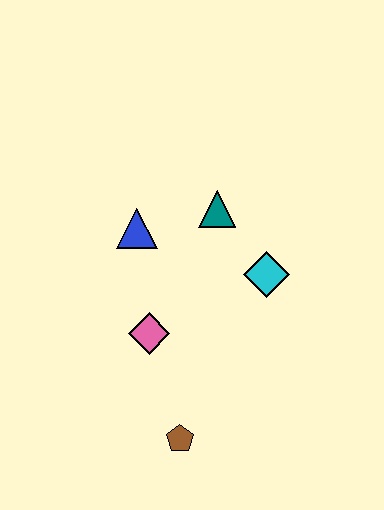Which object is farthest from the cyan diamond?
The brown pentagon is farthest from the cyan diamond.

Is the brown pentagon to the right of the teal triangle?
No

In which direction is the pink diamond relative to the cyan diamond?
The pink diamond is to the left of the cyan diamond.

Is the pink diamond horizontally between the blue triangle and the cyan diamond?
Yes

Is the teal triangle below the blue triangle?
No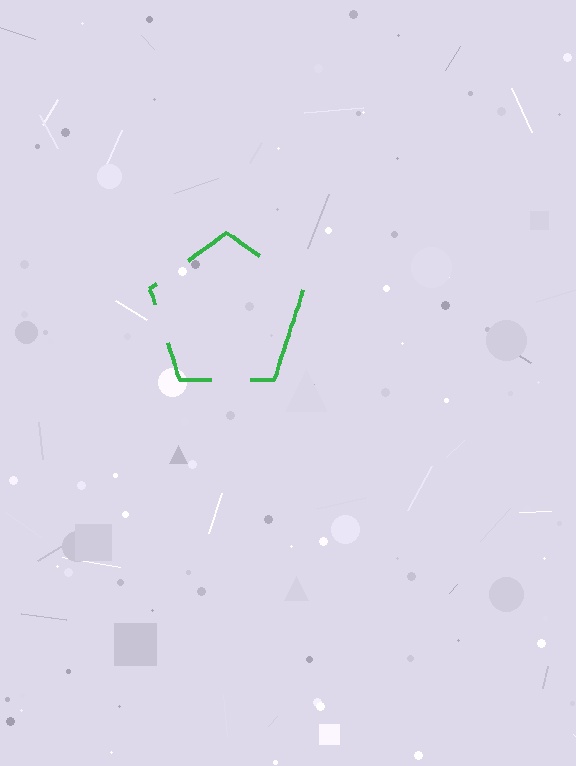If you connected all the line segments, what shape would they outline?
They would outline a pentagon.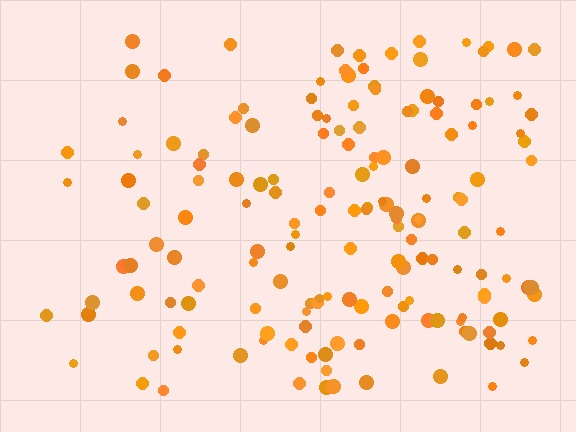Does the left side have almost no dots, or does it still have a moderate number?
Still a moderate number, just noticeably fewer than the right.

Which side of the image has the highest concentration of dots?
The right.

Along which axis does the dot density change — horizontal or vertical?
Horizontal.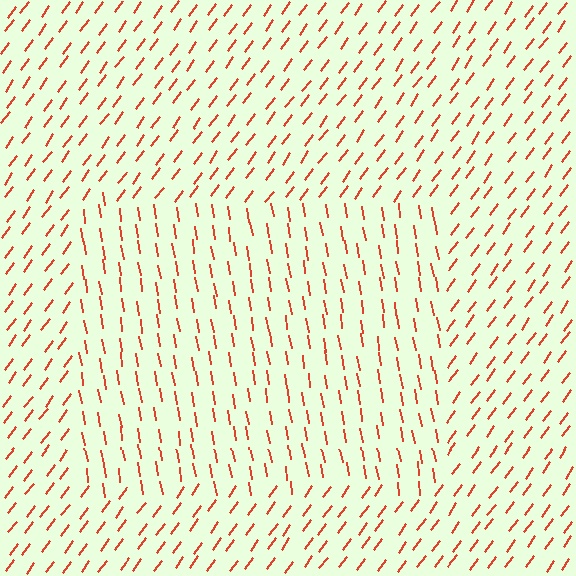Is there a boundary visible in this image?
Yes, there is a texture boundary formed by a change in line orientation.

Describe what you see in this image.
The image is filled with small red line segments. A rectangle region in the image has lines oriented differently from the surrounding lines, creating a visible texture boundary.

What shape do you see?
I see a rectangle.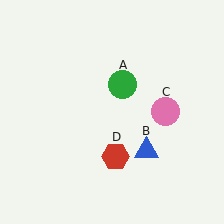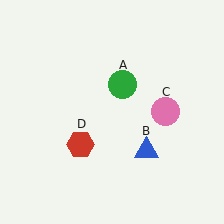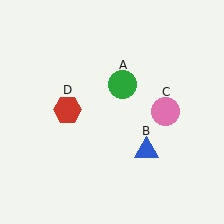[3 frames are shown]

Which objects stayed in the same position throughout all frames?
Green circle (object A) and blue triangle (object B) and pink circle (object C) remained stationary.